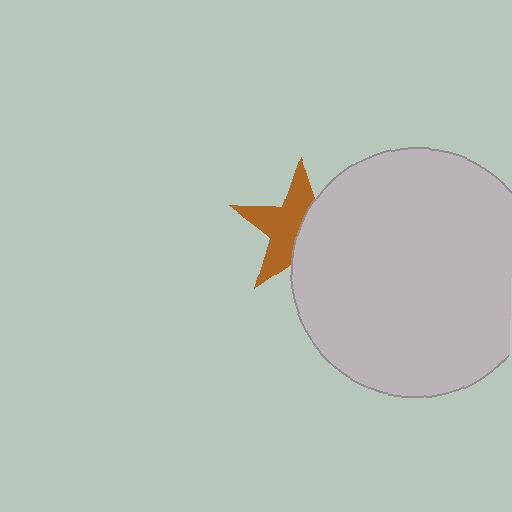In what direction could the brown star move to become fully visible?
The brown star could move left. That would shift it out from behind the light gray circle entirely.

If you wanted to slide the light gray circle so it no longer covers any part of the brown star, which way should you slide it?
Slide it right — that is the most direct way to separate the two shapes.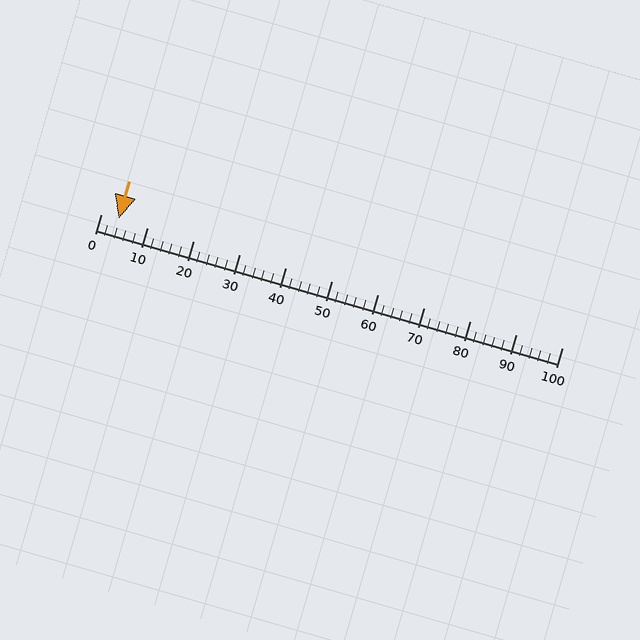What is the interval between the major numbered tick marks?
The major tick marks are spaced 10 units apart.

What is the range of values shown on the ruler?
The ruler shows values from 0 to 100.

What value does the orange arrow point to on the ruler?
The orange arrow points to approximately 4.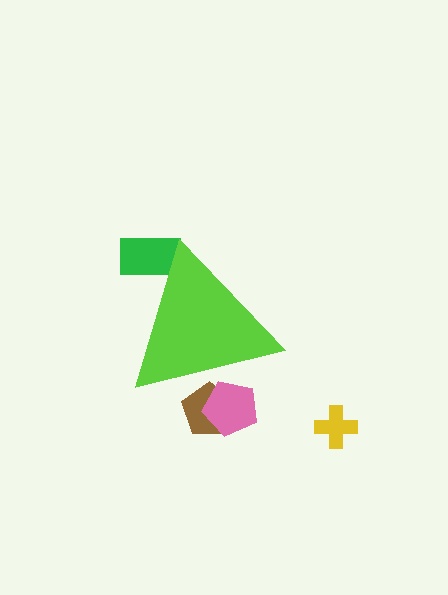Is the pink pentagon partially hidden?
Yes, the pink pentagon is partially hidden behind the lime triangle.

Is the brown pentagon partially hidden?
Yes, the brown pentagon is partially hidden behind the lime triangle.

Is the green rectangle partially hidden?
Yes, the green rectangle is partially hidden behind the lime triangle.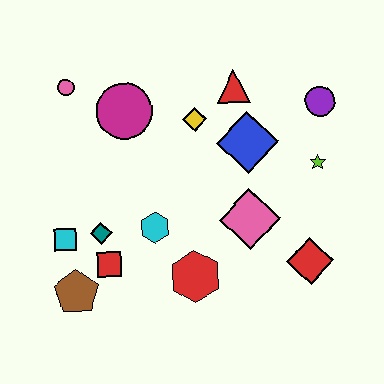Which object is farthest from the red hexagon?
The pink circle is farthest from the red hexagon.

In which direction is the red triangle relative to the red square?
The red triangle is above the red square.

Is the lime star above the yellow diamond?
No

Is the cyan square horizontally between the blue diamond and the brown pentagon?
No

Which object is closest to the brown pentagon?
The red square is closest to the brown pentagon.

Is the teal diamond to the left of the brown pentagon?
No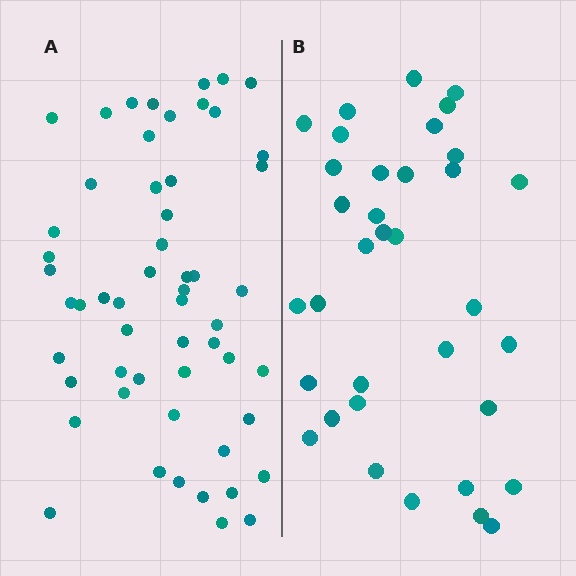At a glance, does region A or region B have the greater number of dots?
Region A (the left region) has more dots.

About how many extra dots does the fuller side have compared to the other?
Region A has approximately 20 more dots than region B.